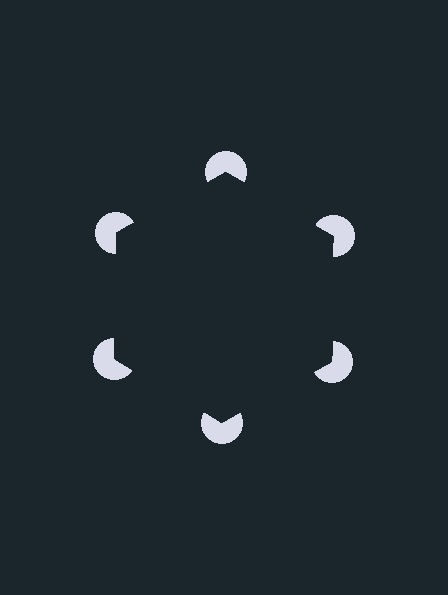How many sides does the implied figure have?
6 sides.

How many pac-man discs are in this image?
There are 6 — one at each vertex of the illusory hexagon.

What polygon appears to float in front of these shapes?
An illusory hexagon — its edges are inferred from the aligned wedge cuts in the pac-man discs, not physically drawn.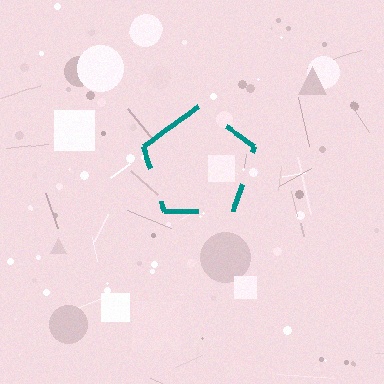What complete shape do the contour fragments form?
The contour fragments form a pentagon.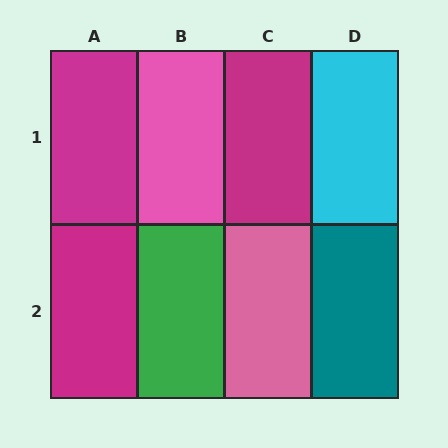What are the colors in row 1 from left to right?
Magenta, pink, magenta, cyan.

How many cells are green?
1 cell is green.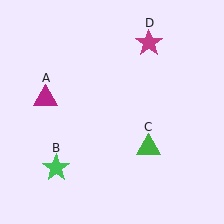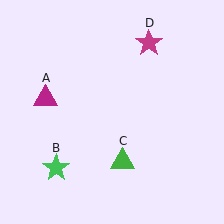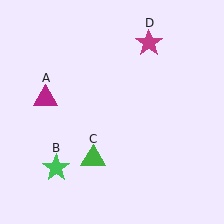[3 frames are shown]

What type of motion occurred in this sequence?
The green triangle (object C) rotated clockwise around the center of the scene.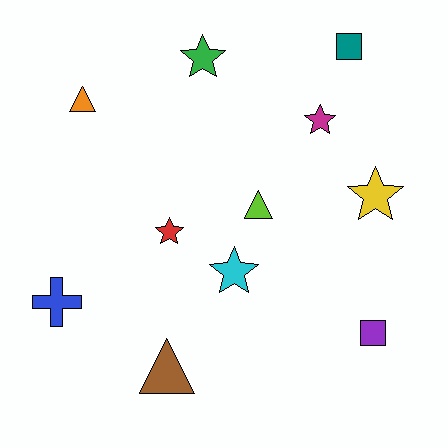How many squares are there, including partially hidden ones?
There are 2 squares.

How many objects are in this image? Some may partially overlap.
There are 11 objects.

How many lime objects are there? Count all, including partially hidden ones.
There is 1 lime object.